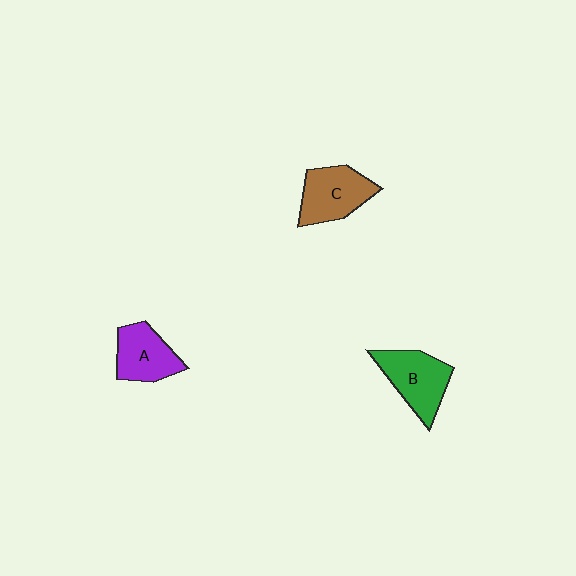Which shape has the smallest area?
Shape A (purple).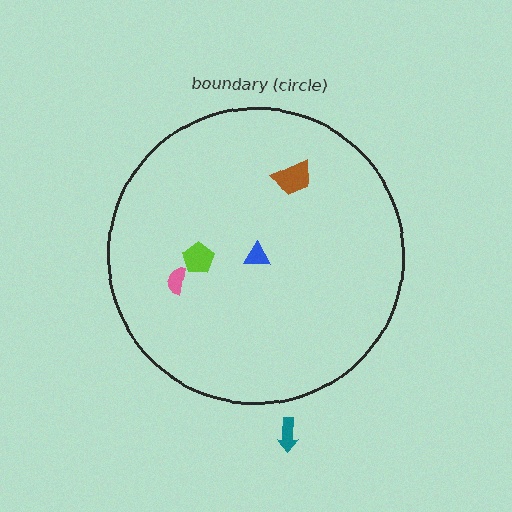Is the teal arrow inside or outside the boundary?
Outside.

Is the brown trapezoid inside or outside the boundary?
Inside.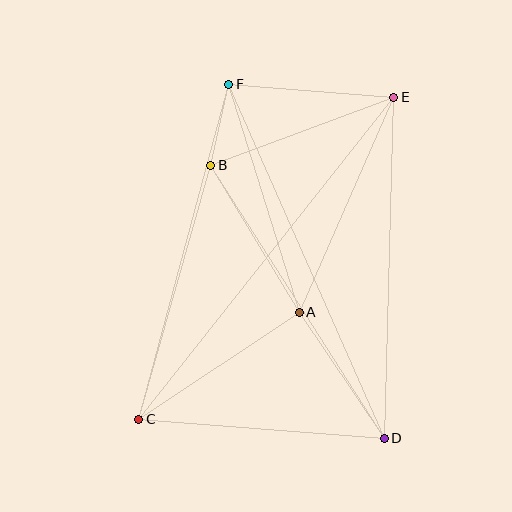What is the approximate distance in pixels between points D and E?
The distance between D and E is approximately 341 pixels.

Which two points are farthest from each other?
Points C and E are farthest from each other.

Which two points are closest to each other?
Points B and F are closest to each other.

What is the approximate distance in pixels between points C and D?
The distance between C and D is approximately 247 pixels.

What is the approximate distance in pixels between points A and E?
The distance between A and E is approximately 235 pixels.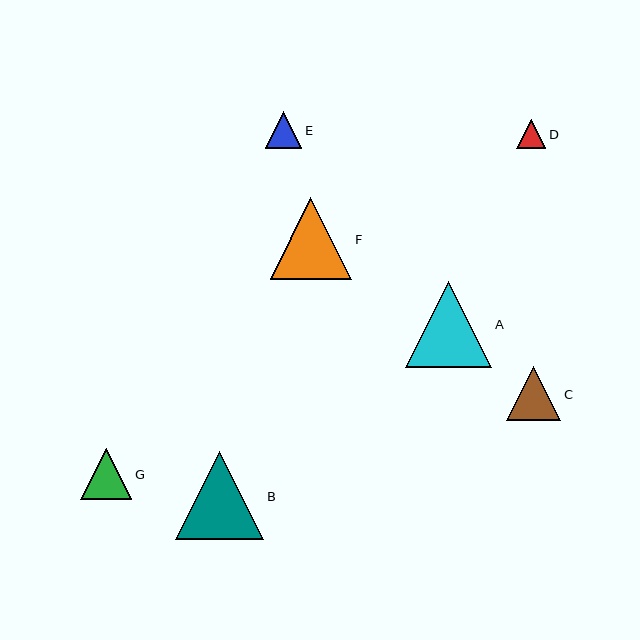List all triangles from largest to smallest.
From largest to smallest: B, A, F, C, G, E, D.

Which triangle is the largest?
Triangle B is the largest with a size of approximately 88 pixels.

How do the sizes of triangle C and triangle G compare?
Triangle C and triangle G are approximately the same size.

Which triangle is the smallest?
Triangle D is the smallest with a size of approximately 29 pixels.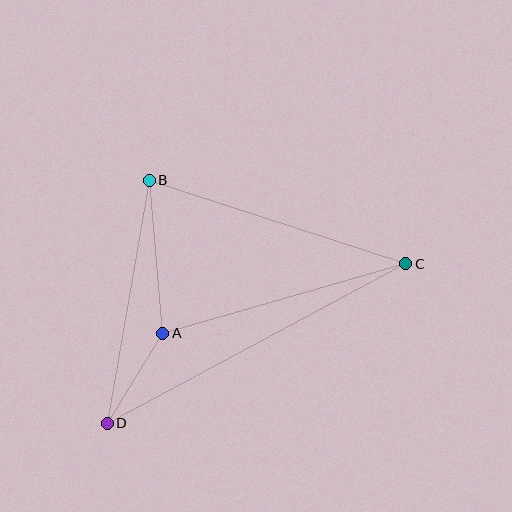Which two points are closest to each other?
Points A and D are closest to each other.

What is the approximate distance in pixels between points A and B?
The distance between A and B is approximately 154 pixels.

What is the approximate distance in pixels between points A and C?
The distance between A and C is approximately 253 pixels.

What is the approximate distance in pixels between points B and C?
The distance between B and C is approximately 270 pixels.